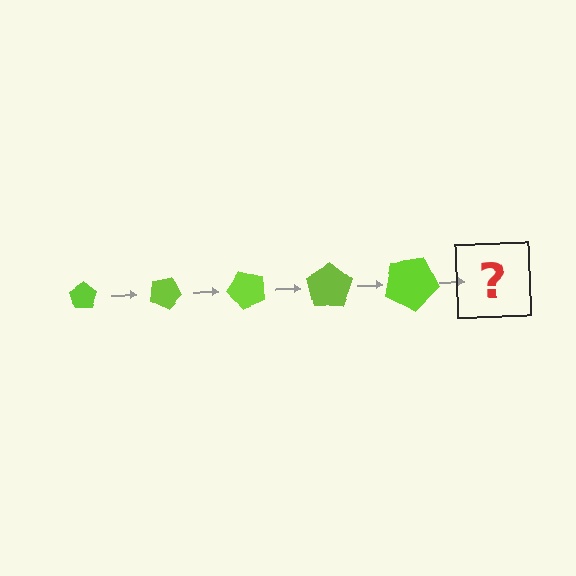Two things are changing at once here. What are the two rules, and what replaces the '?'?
The two rules are that the pentagon grows larger each step and it rotates 25 degrees each step. The '?' should be a pentagon, larger than the previous one and rotated 125 degrees from the start.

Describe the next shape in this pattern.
It should be a pentagon, larger than the previous one and rotated 125 degrees from the start.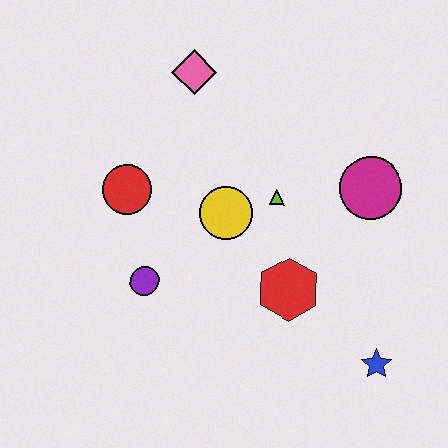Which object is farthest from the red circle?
The blue star is farthest from the red circle.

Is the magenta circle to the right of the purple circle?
Yes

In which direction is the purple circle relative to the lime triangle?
The purple circle is to the left of the lime triangle.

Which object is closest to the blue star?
The red hexagon is closest to the blue star.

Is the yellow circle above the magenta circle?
No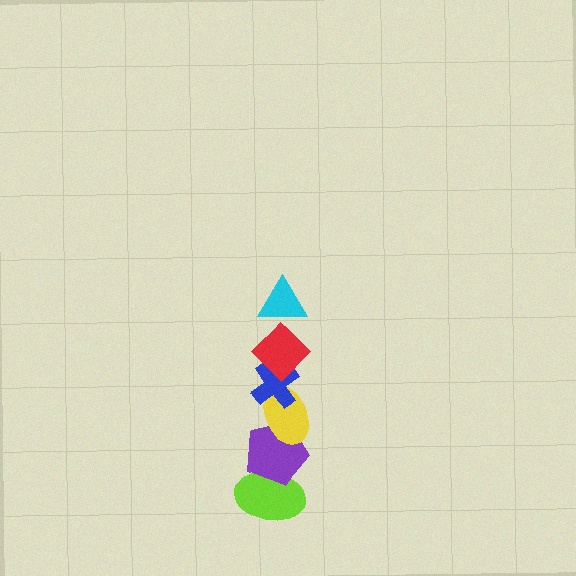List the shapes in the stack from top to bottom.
From top to bottom: the cyan triangle, the red diamond, the blue cross, the yellow ellipse, the purple pentagon, the lime ellipse.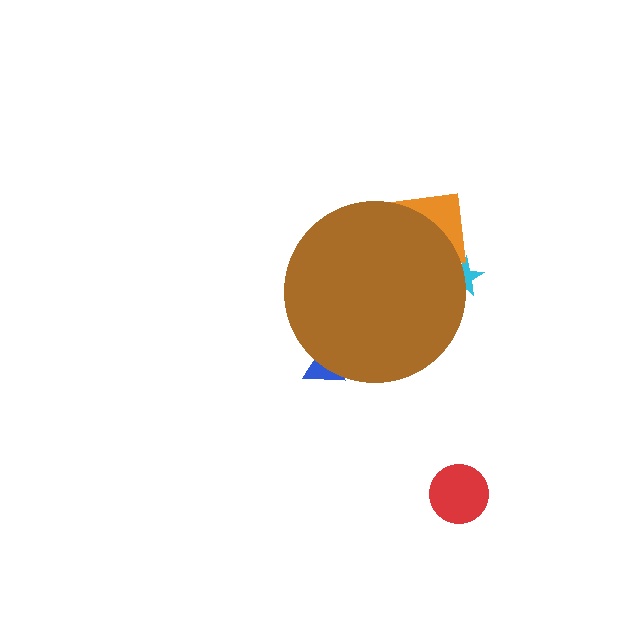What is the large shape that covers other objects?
A brown circle.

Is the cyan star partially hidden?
Yes, the cyan star is partially hidden behind the brown circle.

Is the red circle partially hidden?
No, the red circle is fully visible.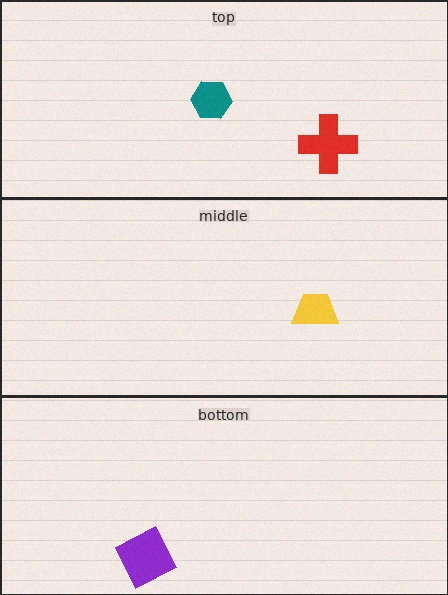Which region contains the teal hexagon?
The top region.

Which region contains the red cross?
The top region.